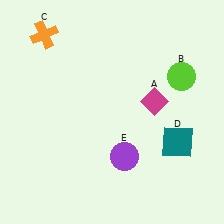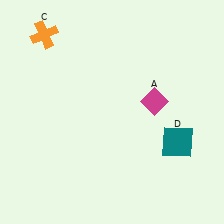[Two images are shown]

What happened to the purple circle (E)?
The purple circle (E) was removed in Image 2. It was in the bottom-right area of Image 1.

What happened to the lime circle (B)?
The lime circle (B) was removed in Image 2. It was in the top-right area of Image 1.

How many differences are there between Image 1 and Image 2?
There are 2 differences between the two images.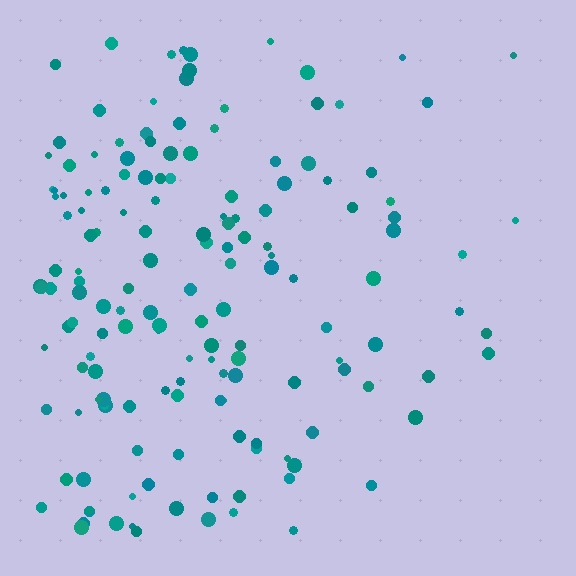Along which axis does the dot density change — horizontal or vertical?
Horizontal.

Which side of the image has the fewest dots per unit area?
The right.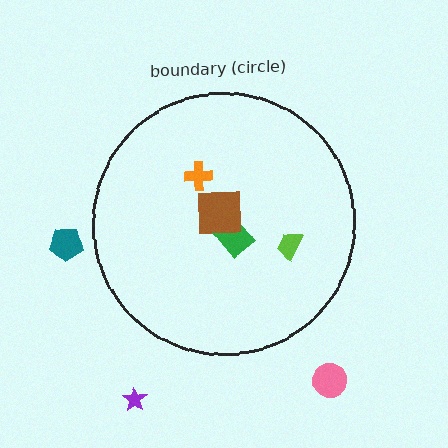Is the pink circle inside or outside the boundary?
Outside.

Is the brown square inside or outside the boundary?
Inside.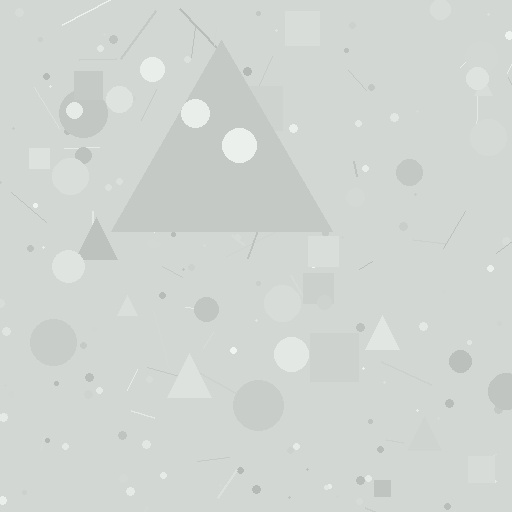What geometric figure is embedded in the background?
A triangle is embedded in the background.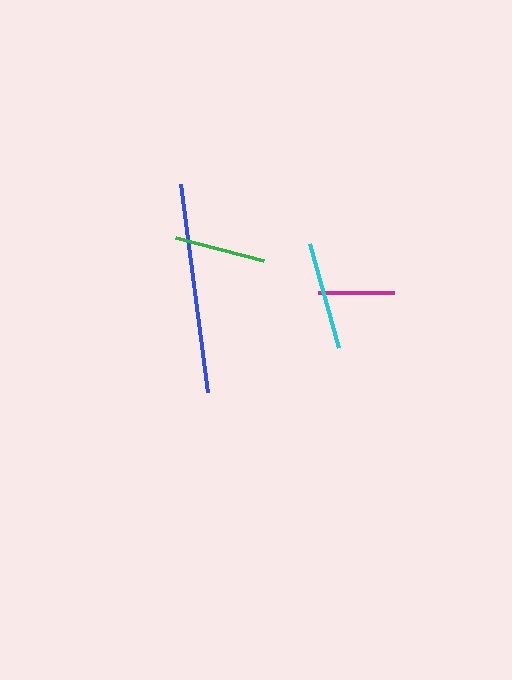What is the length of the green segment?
The green segment is approximately 91 pixels long.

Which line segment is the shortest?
The magenta line is the shortest at approximately 76 pixels.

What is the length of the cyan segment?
The cyan segment is approximately 109 pixels long.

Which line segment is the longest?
The blue line is the longest at approximately 209 pixels.